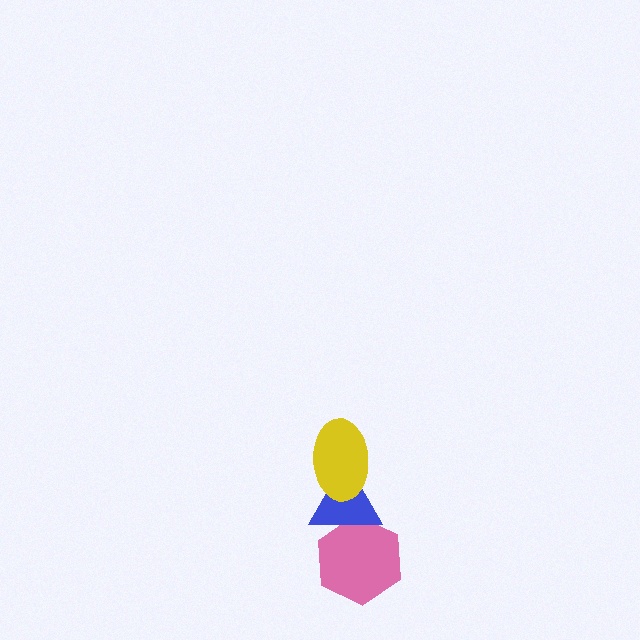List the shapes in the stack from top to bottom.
From top to bottom: the yellow ellipse, the blue triangle, the pink hexagon.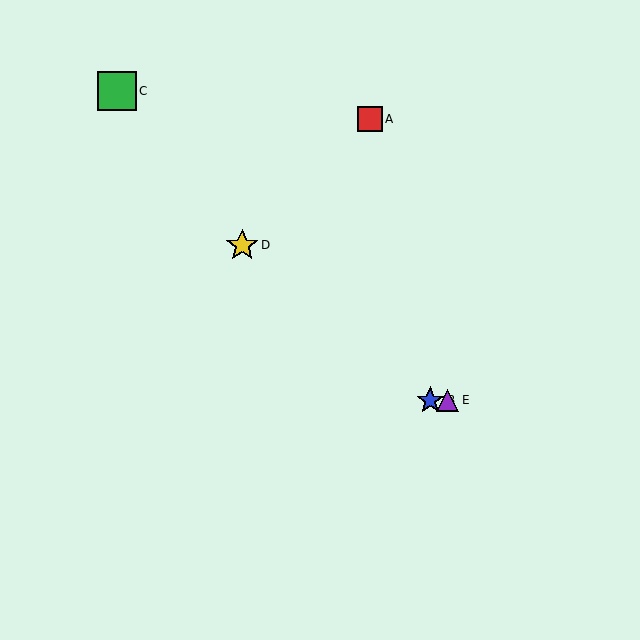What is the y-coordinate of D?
Object D is at y≈245.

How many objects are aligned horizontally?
2 objects (B, E) are aligned horizontally.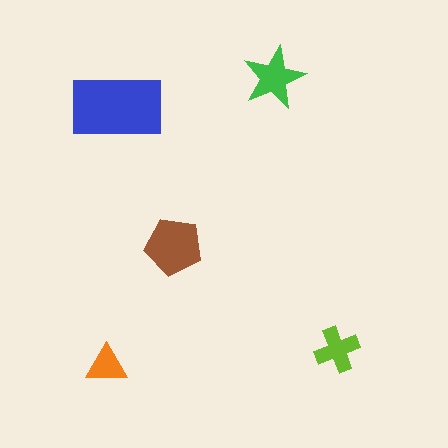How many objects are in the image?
There are 5 objects in the image.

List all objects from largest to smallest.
The blue rectangle, the brown pentagon, the green star, the lime cross, the orange triangle.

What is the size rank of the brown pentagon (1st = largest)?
2nd.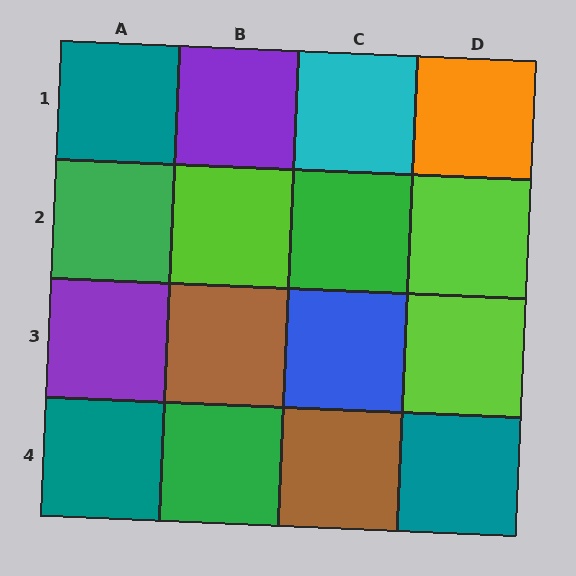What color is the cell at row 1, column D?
Orange.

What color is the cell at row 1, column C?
Cyan.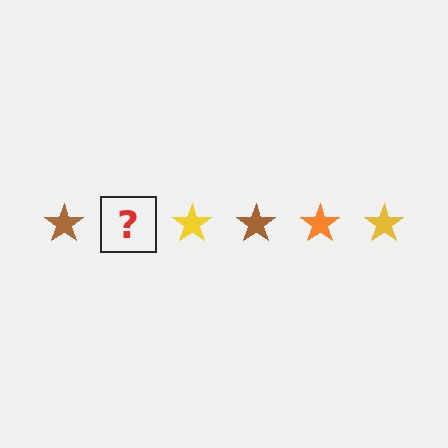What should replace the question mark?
The question mark should be replaced with an orange star.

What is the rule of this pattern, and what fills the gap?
The rule is that the pattern cycles through brown, orange, yellow stars. The gap should be filled with an orange star.